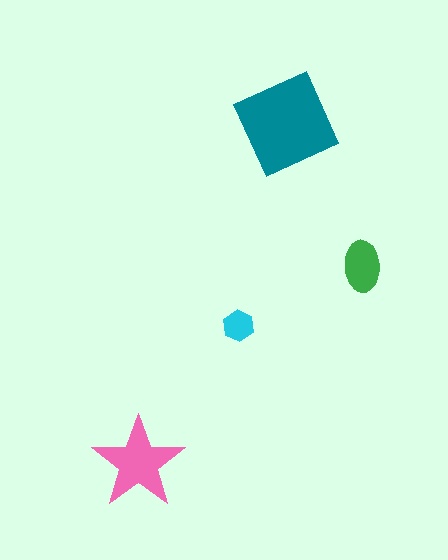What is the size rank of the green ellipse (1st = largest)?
3rd.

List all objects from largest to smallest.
The teal square, the pink star, the green ellipse, the cyan hexagon.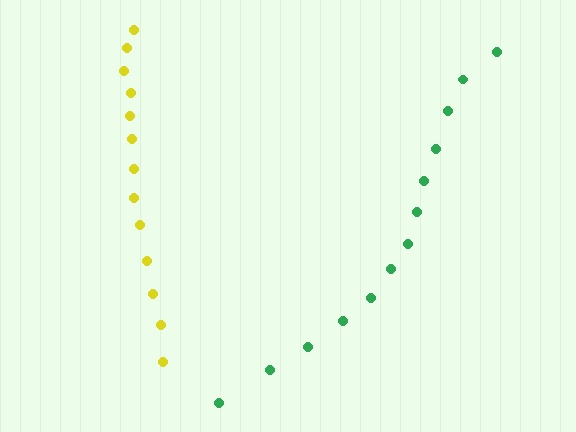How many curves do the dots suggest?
There are 2 distinct paths.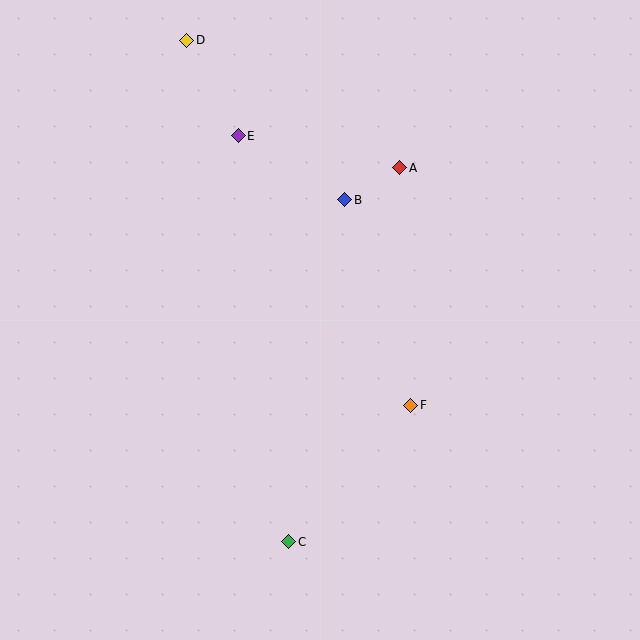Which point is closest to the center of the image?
Point B at (345, 200) is closest to the center.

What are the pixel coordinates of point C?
Point C is at (289, 542).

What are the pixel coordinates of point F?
Point F is at (411, 405).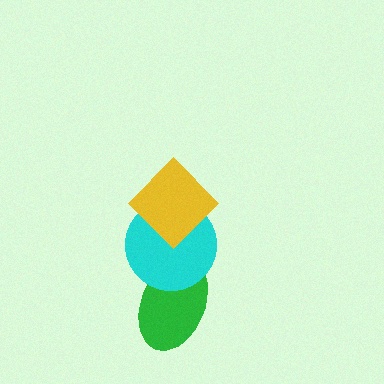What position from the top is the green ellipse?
The green ellipse is 3rd from the top.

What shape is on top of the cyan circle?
The yellow diamond is on top of the cyan circle.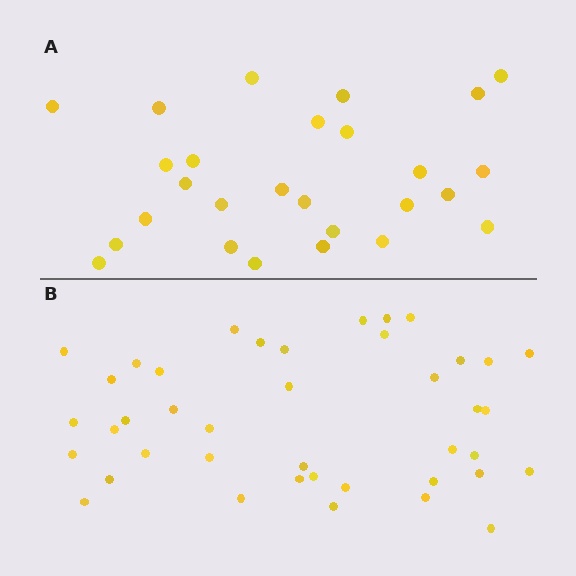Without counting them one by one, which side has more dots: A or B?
Region B (the bottom region) has more dots.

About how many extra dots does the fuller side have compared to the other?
Region B has approximately 15 more dots than region A.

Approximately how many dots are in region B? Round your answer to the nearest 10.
About 40 dots. (The exact count is 41, which rounds to 40.)